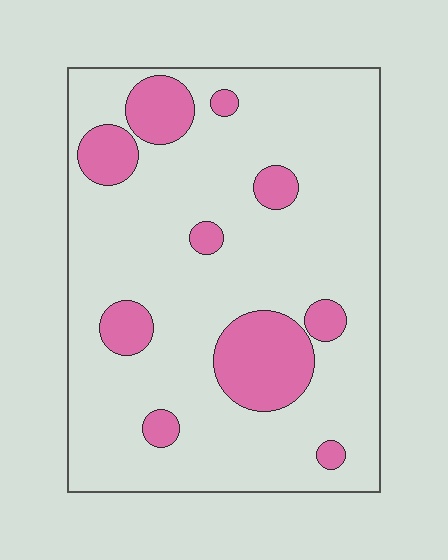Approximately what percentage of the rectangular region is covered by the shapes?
Approximately 20%.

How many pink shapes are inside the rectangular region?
10.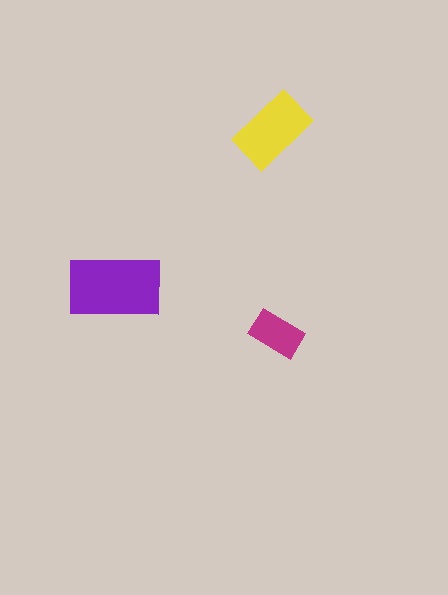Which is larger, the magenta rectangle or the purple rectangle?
The purple one.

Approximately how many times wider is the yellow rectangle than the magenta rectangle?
About 1.5 times wider.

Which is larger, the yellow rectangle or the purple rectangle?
The purple one.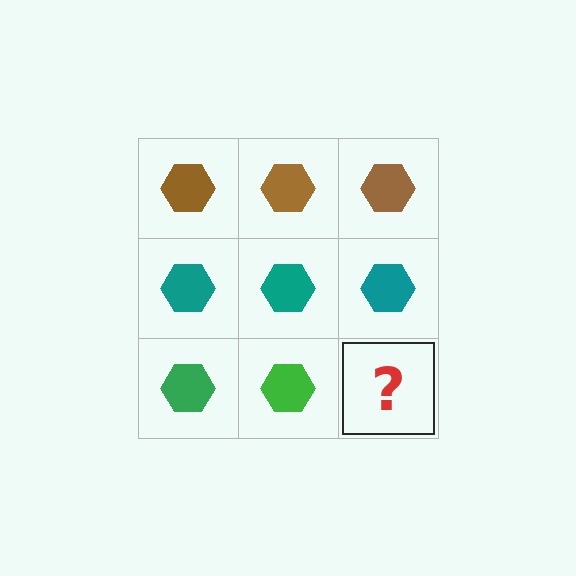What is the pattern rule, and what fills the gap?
The rule is that each row has a consistent color. The gap should be filled with a green hexagon.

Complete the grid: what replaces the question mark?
The question mark should be replaced with a green hexagon.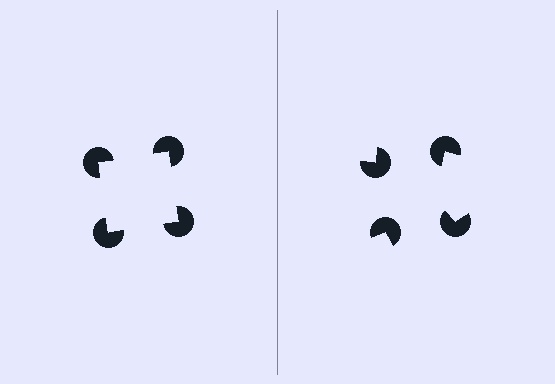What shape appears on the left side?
An illusory square.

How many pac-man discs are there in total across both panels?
8 — 4 on each side.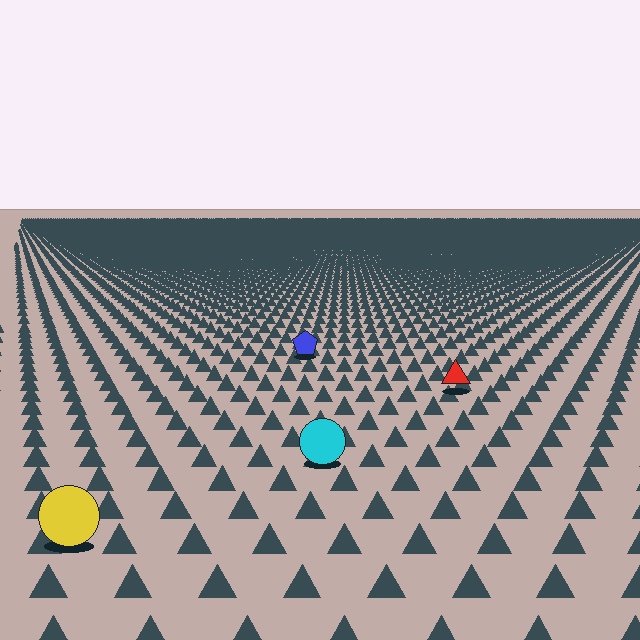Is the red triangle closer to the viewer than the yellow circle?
No. The yellow circle is closer — you can tell from the texture gradient: the ground texture is coarser near it.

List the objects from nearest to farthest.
From nearest to farthest: the yellow circle, the cyan circle, the red triangle, the blue pentagon.